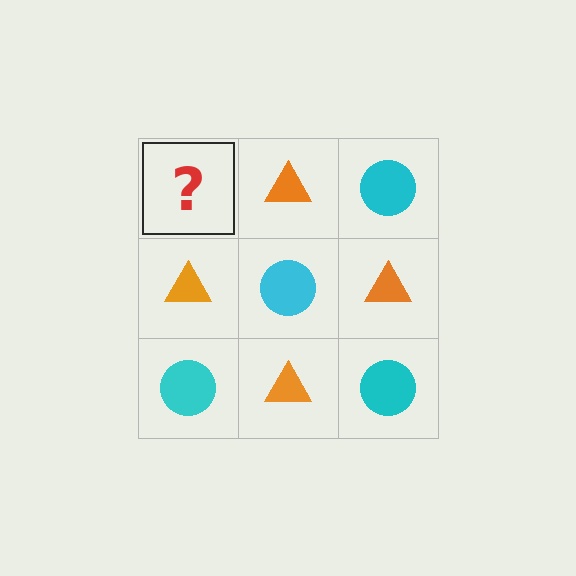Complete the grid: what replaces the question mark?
The question mark should be replaced with a cyan circle.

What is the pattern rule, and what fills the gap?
The rule is that it alternates cyan circle and orange triangle in a checkerboard pattern. The gap should be filled with a cyan circle.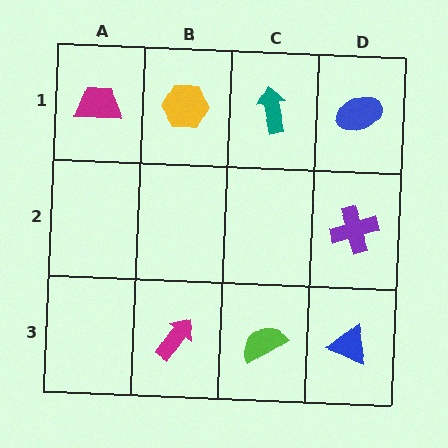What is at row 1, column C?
A teal arrow.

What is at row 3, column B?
A magenta arrow.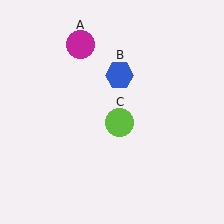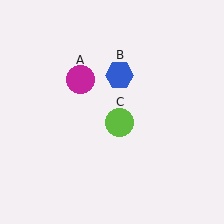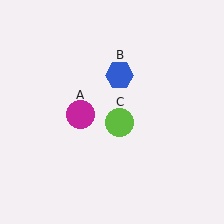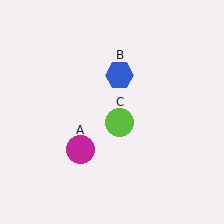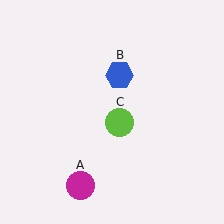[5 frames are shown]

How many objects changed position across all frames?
1 object changed position: magenta circle (object A).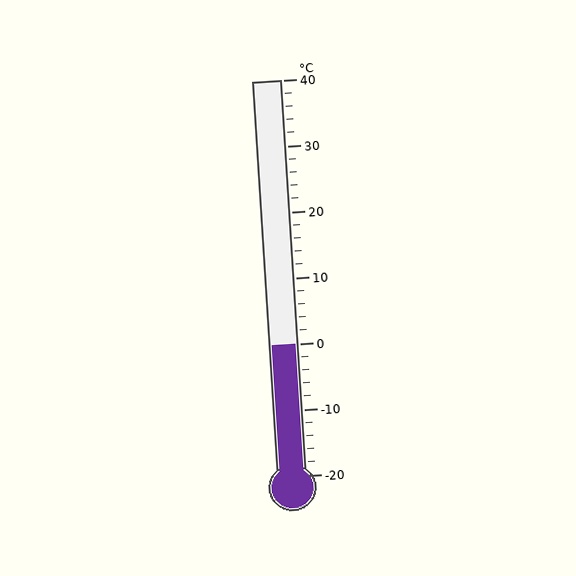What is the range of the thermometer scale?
The thermometer scale ranges from -20°C to 40°C.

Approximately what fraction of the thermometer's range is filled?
The thermometer is filled to approximately 35% of its range.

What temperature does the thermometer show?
The thermometer shows approximately 0°C.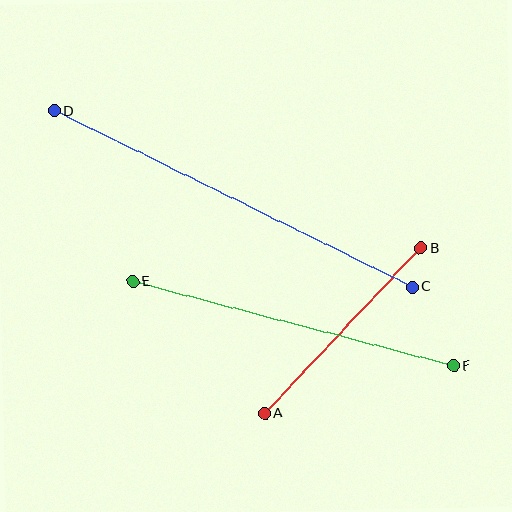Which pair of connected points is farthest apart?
Points C and D are farthest apart.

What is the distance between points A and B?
The distance is approximately 227 pixels.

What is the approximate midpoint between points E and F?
The midpoint is at approximately (293, 323) pixels.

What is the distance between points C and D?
The distance is approximately 399 pixels.